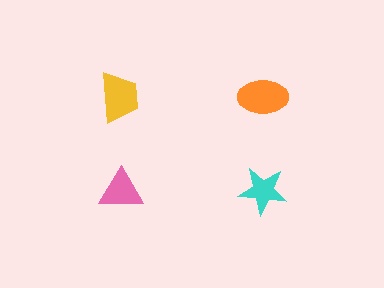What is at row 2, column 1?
A pink triangle.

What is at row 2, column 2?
A cyan star.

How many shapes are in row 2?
2 shapes.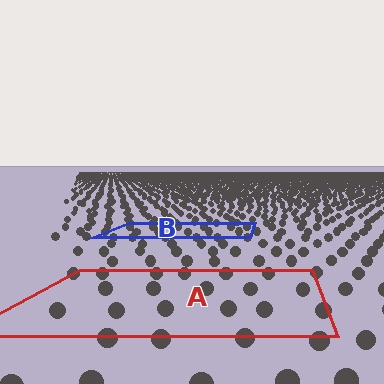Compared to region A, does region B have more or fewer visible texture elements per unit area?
Region B has more texture elements per unit area — they are packed more densely because it is farther away.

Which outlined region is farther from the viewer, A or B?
Region B is farther from the viewer — the texture elements inside it appear smaller and more densely packed.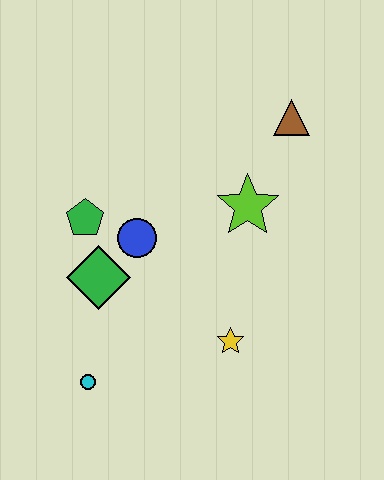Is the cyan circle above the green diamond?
No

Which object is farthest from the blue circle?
The brown triangle is farthest from the blue circle.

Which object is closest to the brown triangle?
The lime star is closest to the brown triangle.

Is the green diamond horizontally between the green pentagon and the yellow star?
Yes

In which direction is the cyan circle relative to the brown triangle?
The cyan circle is below the brown triangle.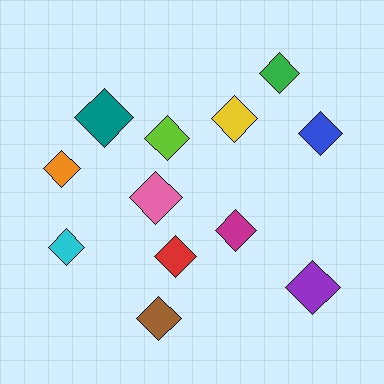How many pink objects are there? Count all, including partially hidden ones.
There is 1 pink object.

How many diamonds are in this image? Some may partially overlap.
There are 12 diamonds.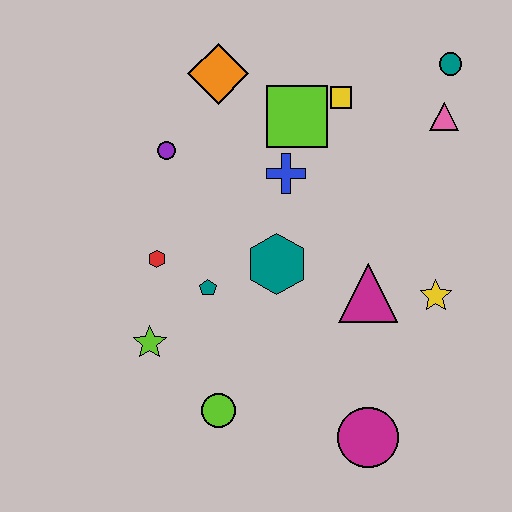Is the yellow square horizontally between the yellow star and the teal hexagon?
Yes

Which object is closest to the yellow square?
The lime square is closest to the yellow square.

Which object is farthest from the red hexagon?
The teal circle is farthest from the red hexagon.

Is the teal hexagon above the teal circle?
No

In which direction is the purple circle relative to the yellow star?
The purple circle is to the left of the yellow star.